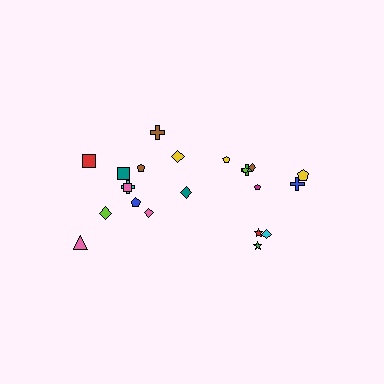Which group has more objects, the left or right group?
The right group.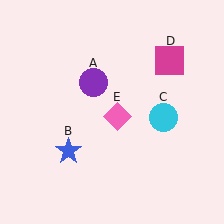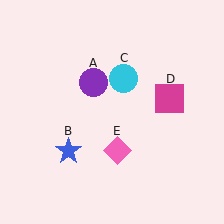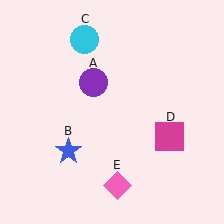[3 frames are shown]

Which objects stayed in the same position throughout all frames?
Purple circle (object A) and blue star (object B) remained stationary.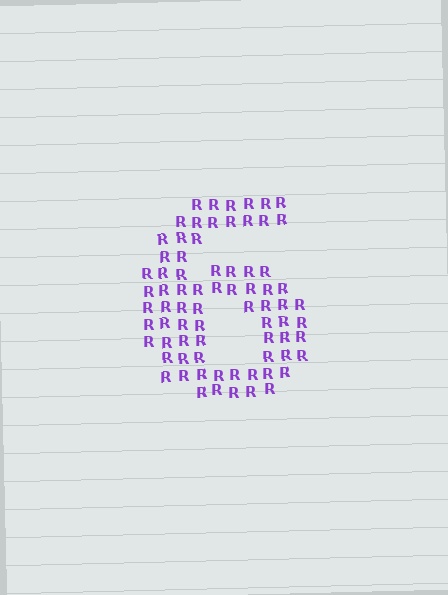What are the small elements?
The small elements are letter R's.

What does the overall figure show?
The overall figure shows the digit 6.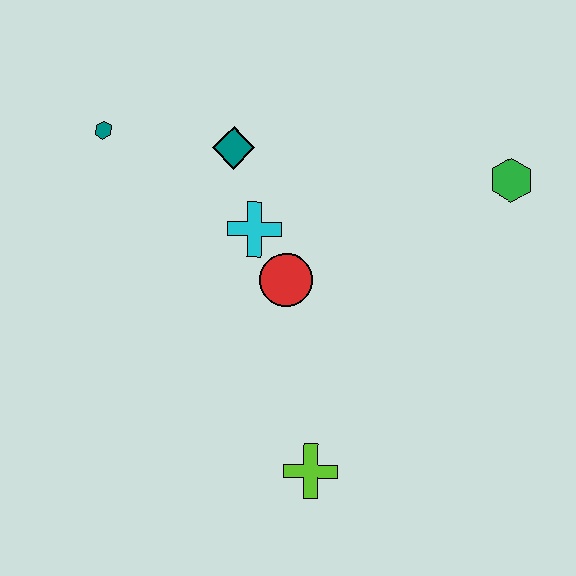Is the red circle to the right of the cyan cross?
Yes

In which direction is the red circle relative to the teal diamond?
The red circle is below the teal diamond.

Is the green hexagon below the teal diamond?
Yes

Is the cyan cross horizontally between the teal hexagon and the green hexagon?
Yes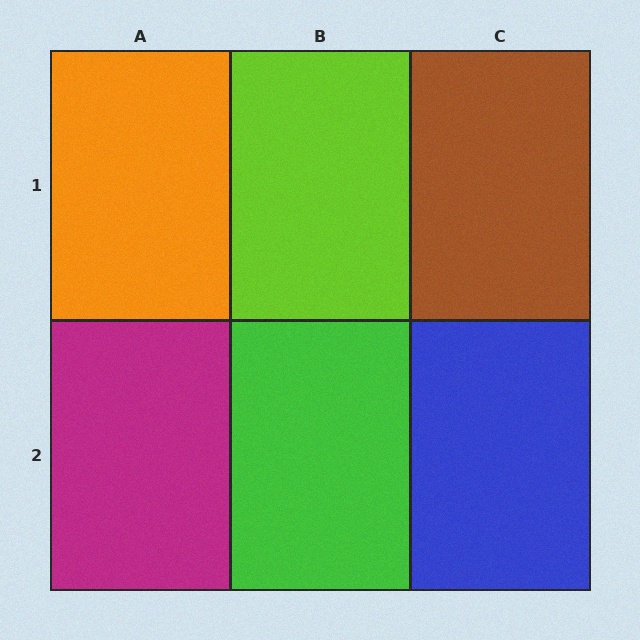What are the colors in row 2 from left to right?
Magenta, green, blue.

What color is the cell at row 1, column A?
Orange.